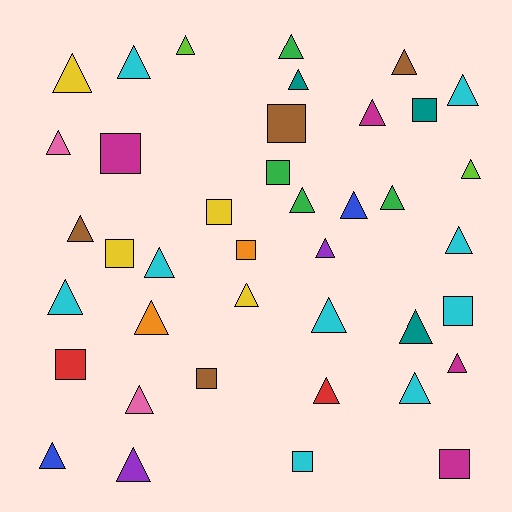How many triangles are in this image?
There are 28 triangles.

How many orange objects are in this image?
There are 2 orange objects.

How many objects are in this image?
There are 40 objects.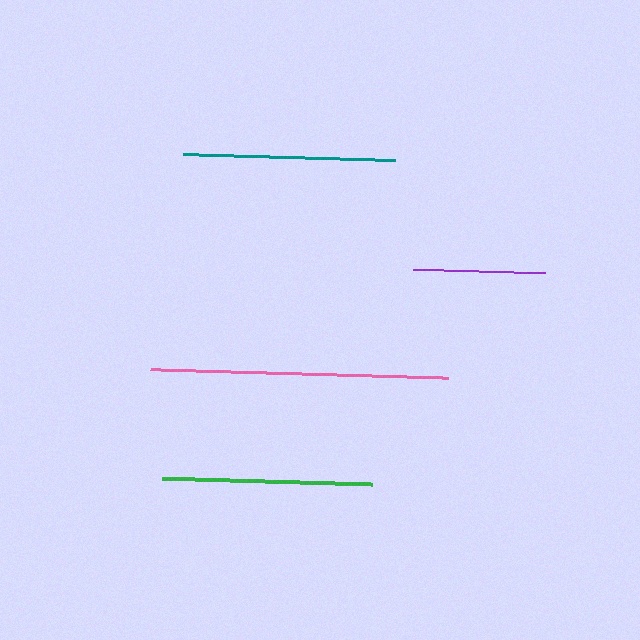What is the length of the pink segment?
The pink segment is approximately 297 pixels long.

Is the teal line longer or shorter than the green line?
The teal line is longer than the green line.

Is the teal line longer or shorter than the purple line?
The teal line is longer than the purple line.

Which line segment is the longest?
The pink line is the longest at approximately 297 pixels.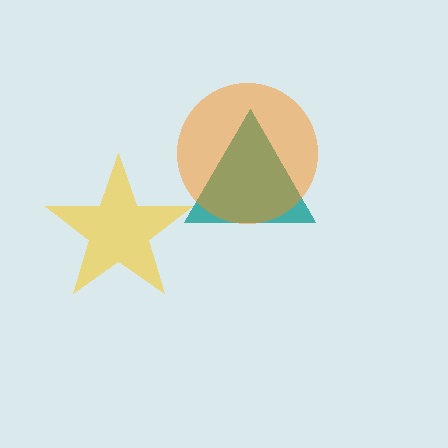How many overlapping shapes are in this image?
There are 3 overlapping shapes in the image.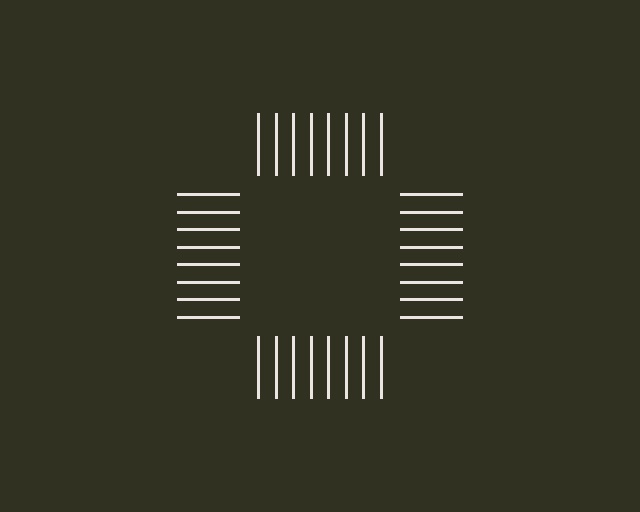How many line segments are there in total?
32 — 8 along each of the 4 edges.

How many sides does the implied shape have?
4 sides — the line-ends trace a square.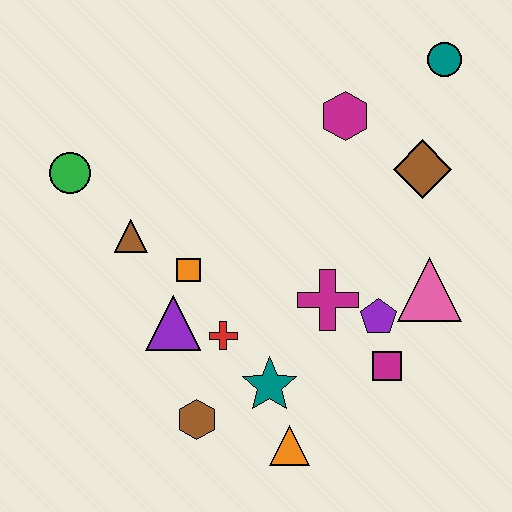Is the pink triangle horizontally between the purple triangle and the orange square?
No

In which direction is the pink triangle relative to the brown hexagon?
The pink triangle is to the right of the brown hexagon.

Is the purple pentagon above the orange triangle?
Yes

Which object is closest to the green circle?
The brown triangle is closest to the green circle.